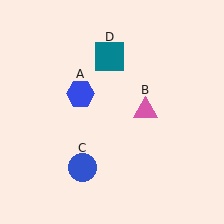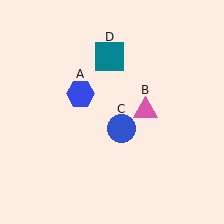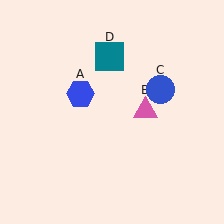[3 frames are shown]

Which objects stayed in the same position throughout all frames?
Blue hexagon (object A) and pink triangle (object B) and teal square (object D) remained stationary.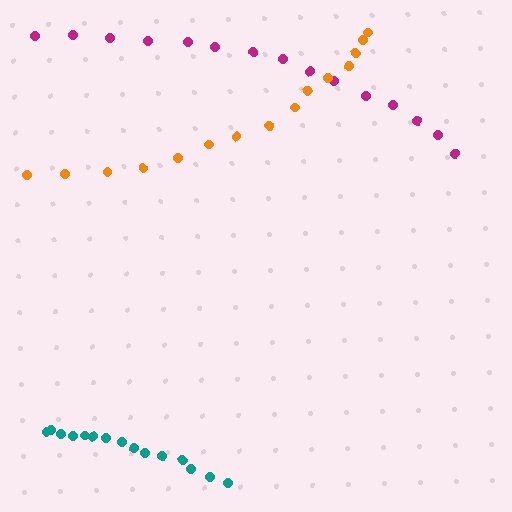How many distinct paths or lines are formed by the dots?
There are 3 distinct paths.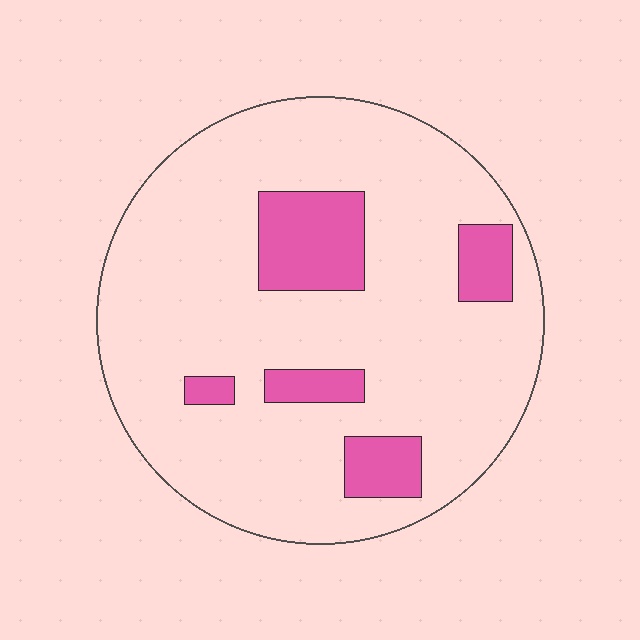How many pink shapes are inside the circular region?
5.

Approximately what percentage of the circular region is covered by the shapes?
Approximately 15%.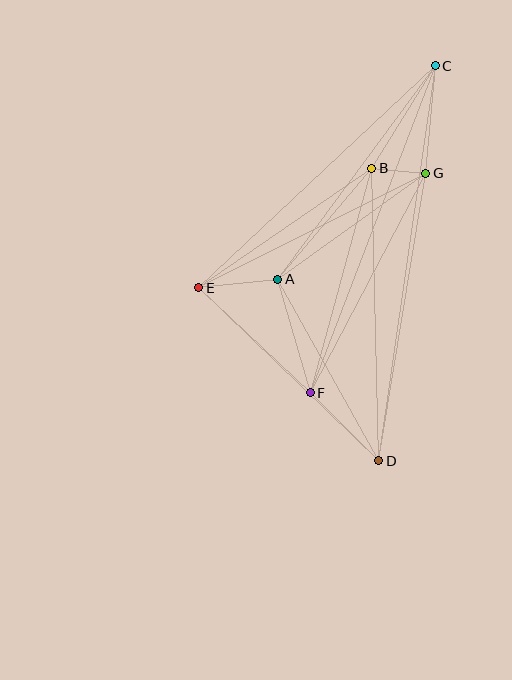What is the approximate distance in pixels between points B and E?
The distance between B and E is approximately 210 pixels.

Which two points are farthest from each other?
Points C and D are farthest from each other.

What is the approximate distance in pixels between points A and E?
The distance between A and E is approximately 80 pixels.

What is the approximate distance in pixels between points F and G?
The distance between F and G is approximately 248 pixels.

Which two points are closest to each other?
Points B and G are closest to each other.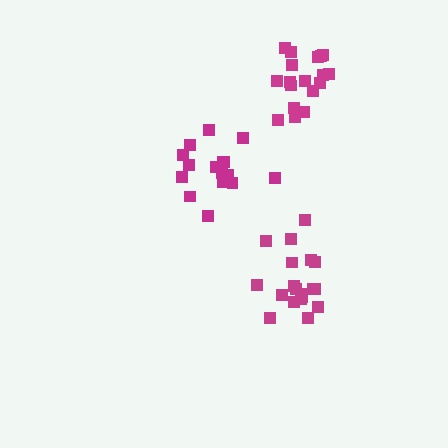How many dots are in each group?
Group 1: 16 dots, Group 2: 19 dots, Group 3: 18 dots (53 total).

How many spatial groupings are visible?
There are 3 spatial groupings.